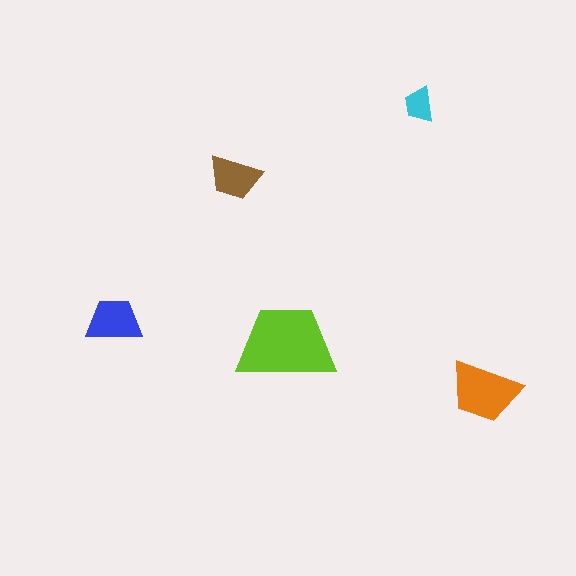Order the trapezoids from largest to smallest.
the lime one, the orange one, the blue one, the brown one, the cyan one.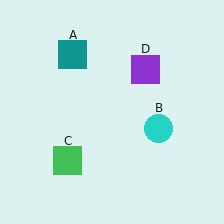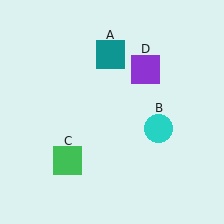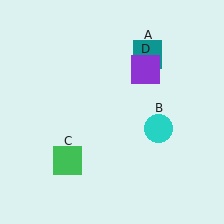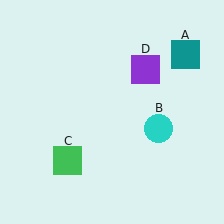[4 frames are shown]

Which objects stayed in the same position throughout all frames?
Cyan circle (object B) and green square (object C) and purple square (object D) remained stationary.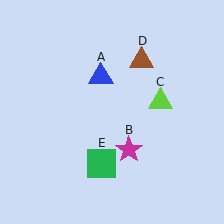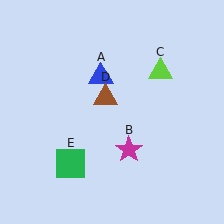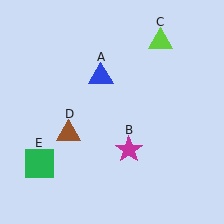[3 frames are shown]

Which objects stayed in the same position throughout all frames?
Blue triangle (object A) and magenta star (object B) remained stationary.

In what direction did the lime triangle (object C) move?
The lime triangle (object C) moved up.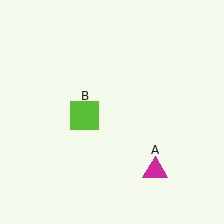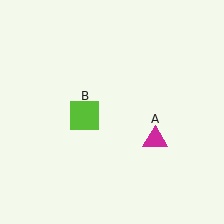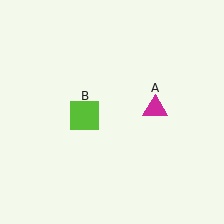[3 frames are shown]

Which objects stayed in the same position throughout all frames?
Lime square (object B) remained stationary.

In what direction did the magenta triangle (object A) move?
The magenta triangle (object A) moved up.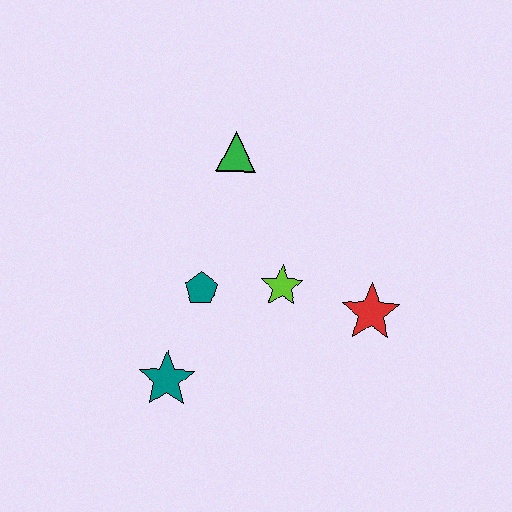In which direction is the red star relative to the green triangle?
The red star is below the green triangle.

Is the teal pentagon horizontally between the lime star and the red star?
No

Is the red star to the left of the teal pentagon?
No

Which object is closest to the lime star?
The teal pentagon is closest to the lime star.